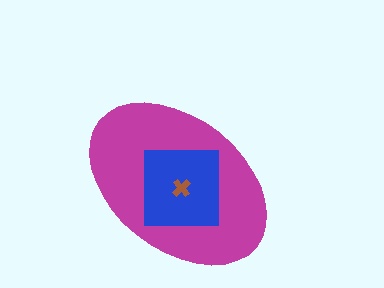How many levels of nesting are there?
3.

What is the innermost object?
The brown cross.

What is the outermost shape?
The magenta ellipse.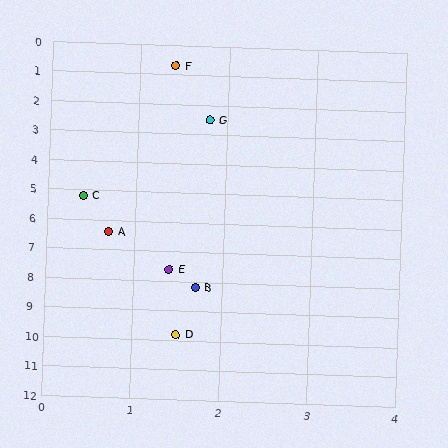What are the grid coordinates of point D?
Point D is at approximately (1.5, 9.8).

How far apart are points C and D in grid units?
Points C and D are about 4.7 grid units apart.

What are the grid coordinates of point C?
Point C is at approximately (0.4, 5.2).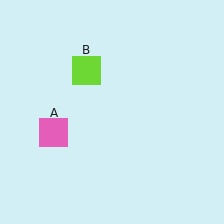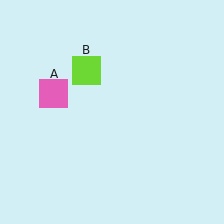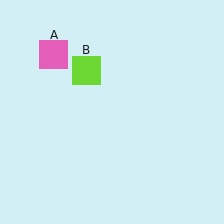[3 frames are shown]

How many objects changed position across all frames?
1 object changed position: pink square (object A).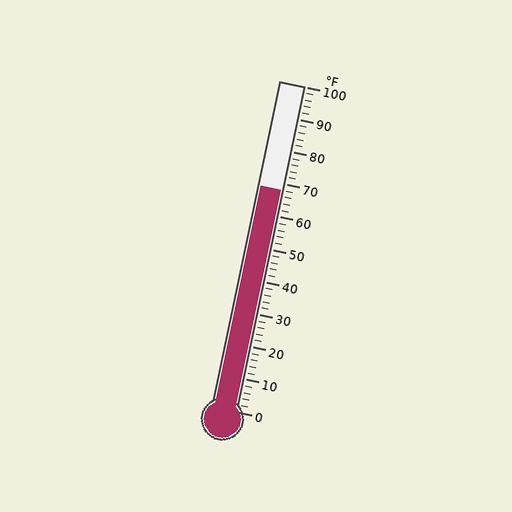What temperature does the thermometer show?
The thermometer shows approximately 68°F.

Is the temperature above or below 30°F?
The temperature is above 30°F.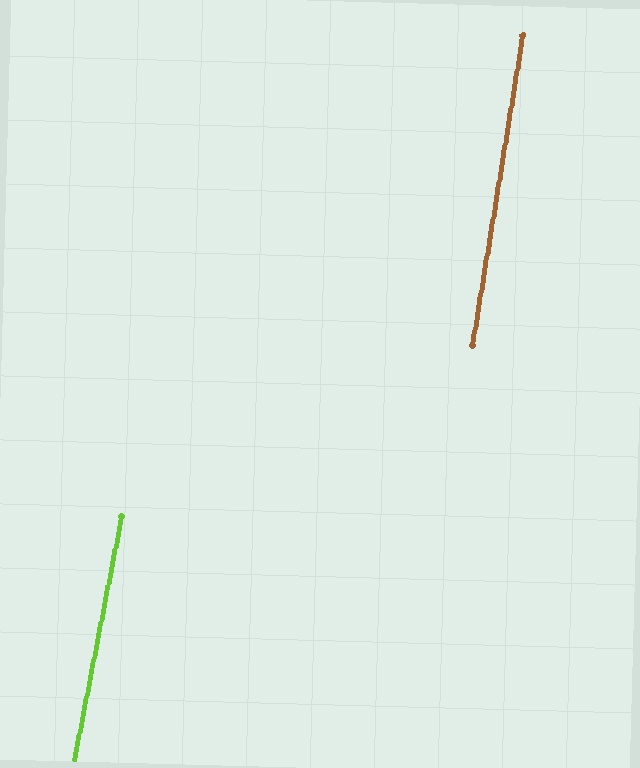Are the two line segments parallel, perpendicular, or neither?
Parallel — their directions differ by only 1.6°.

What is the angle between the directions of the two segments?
Approximately 2 degrees.